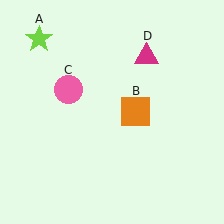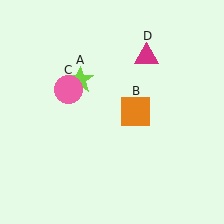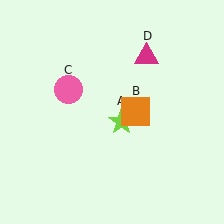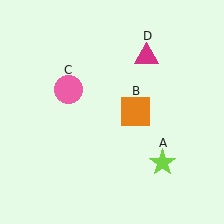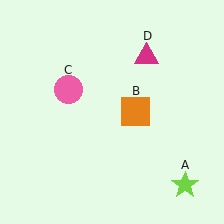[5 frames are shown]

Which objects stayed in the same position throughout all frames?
Orange square (object B) and pink circle (object C) and magenta triangle (object D) remained stationary.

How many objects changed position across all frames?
1 object changed position: lime star (object A).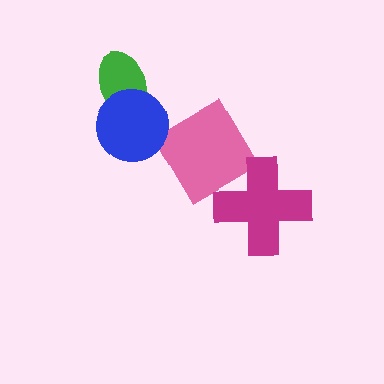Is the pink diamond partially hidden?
Yes, it is partially covered by another shape.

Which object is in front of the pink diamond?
The magenta cross is in front of the pink diamond.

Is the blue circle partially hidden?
No, no other shape covers it.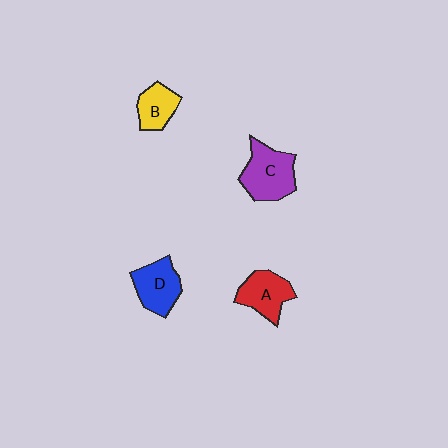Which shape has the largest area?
Shape C (purple).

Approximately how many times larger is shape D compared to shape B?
Approximately 1.3 times.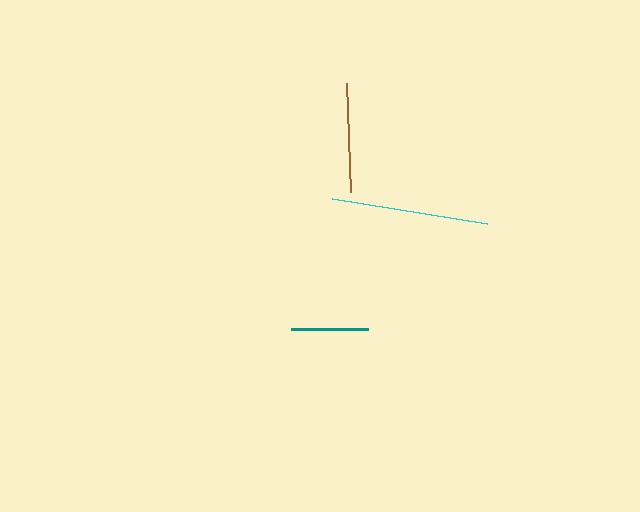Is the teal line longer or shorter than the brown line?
The brown line is longer than the teal line.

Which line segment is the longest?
The cyan line is the longest at approximately 157 pixels.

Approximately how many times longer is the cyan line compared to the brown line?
The cyan line is approximately 1.4 times the length of the brown line.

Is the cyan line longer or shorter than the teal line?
The cyan line is longer than the teal line.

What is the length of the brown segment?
The brown segment is approximately 110 pixels long.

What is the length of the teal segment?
The teal segment is approximately 77 pixels long.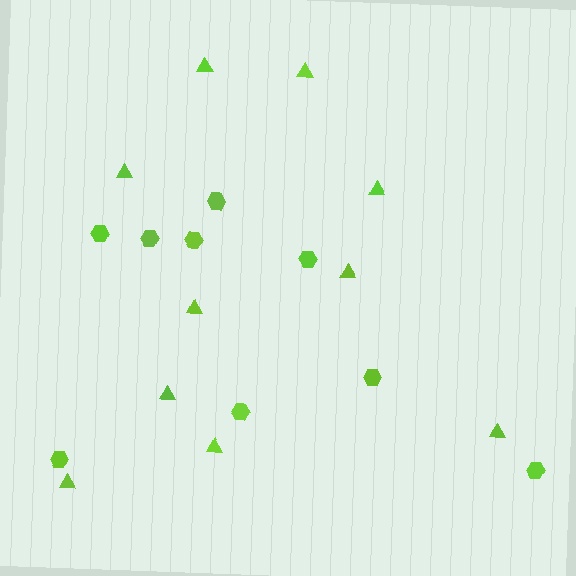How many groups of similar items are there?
There are 2 groups: one group of triangles (10) and one group of hexagons (9).